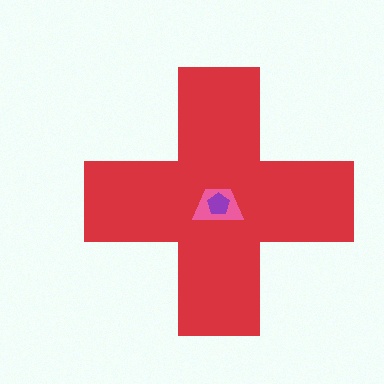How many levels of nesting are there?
3.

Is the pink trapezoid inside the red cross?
Yes.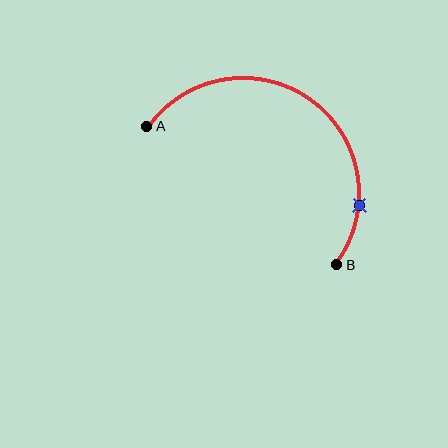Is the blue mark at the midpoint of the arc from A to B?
No. The blue mark lies on the arc but is closer to endpoint B. The arc midpoint would be at the point on the curve equidistant along the arc from both A and B.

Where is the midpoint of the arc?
The arc midpoint is the point on the curve farthest from the straight line joining A and B. It sits above and to the right of that line.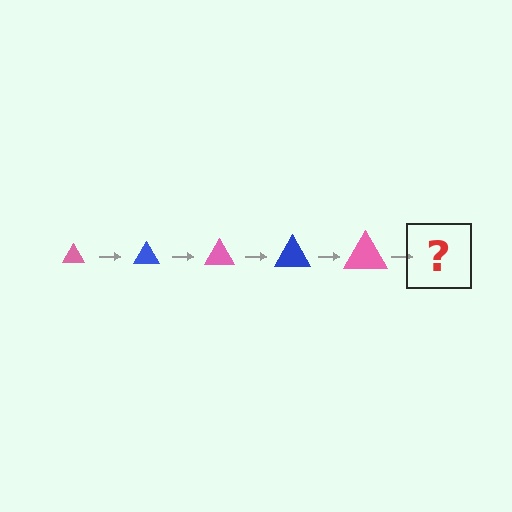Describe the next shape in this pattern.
It should be a blue triangle, larger than the previous one.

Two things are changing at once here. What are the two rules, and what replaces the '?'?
The two rules are that the triangle grows larger each step and the color cycles through pink and blue. The '?' should be a blue triangle, larger than the previous one.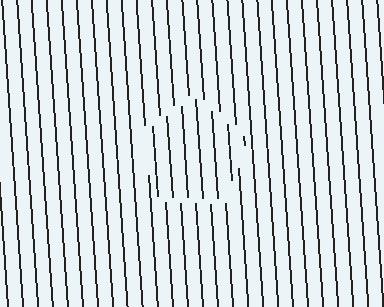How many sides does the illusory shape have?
5 sides — the line-ends trace a pentagon.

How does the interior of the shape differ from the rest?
The interior of the shape contains the same grating, shifted by half a period — the contour is defined by the phase discontinuity where line-ends from the inner and outer gratings abut.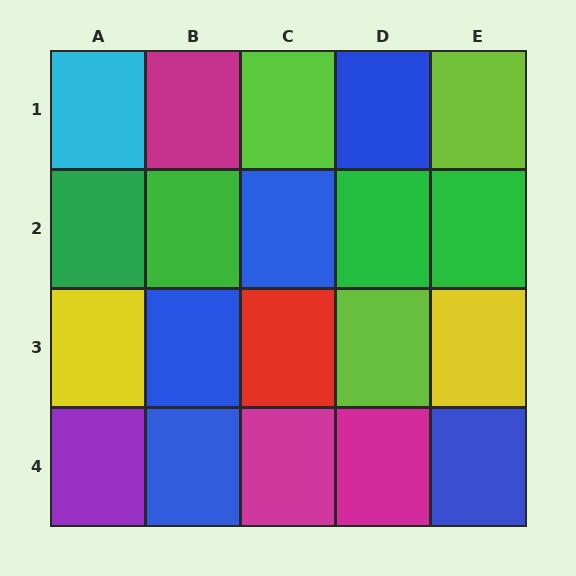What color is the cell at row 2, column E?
Green.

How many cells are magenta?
3 cells are magenta.